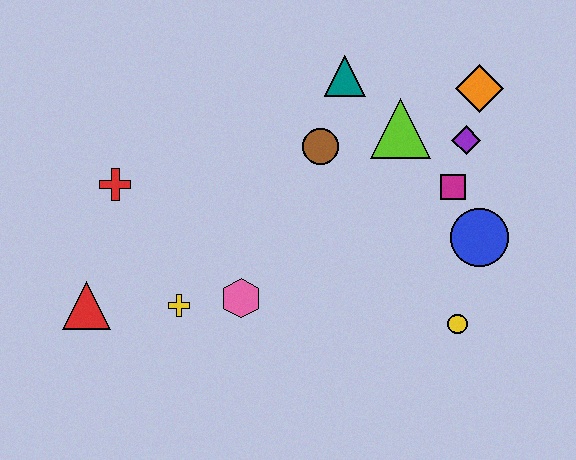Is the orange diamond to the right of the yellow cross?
Yes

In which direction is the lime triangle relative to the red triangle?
The lime triangle is to the right of the red triangle.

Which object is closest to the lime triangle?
The purple diamond is closest to the lime triangle.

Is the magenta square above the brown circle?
No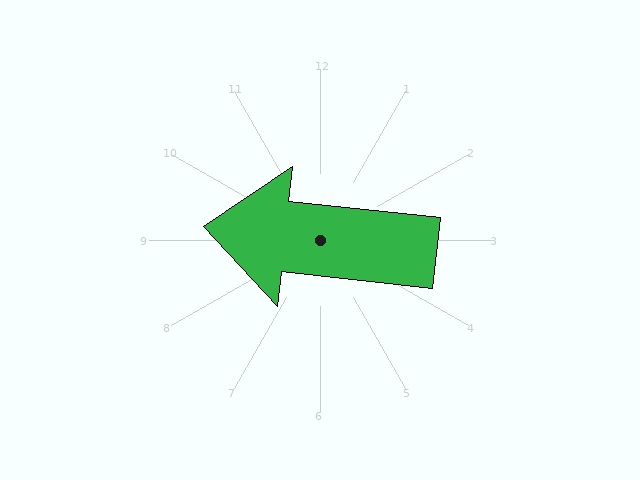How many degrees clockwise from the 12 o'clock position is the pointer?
Approximately 276 degrees.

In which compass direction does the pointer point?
West.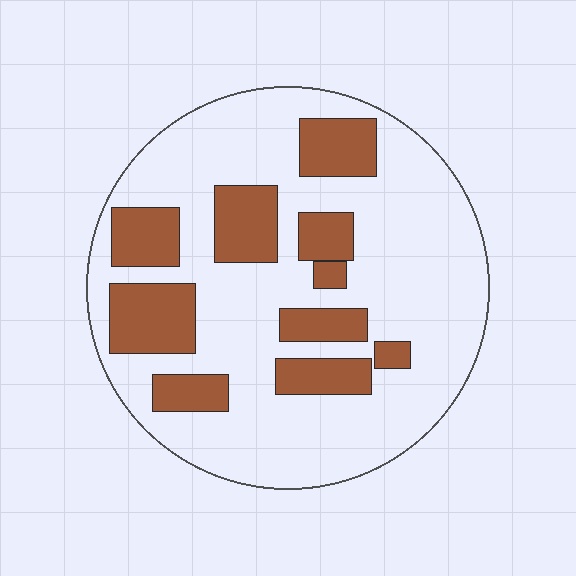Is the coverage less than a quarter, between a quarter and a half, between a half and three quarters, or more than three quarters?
Between a quarter and a half.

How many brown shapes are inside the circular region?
10.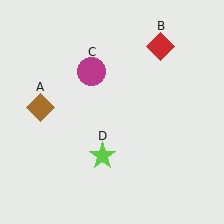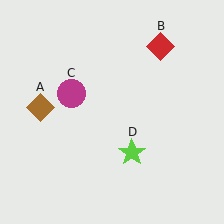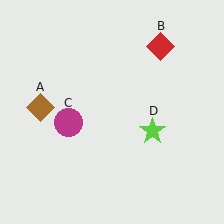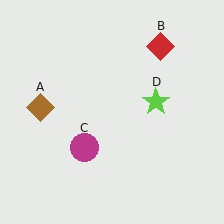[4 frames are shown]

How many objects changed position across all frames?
2 objects changed position: magenta circle (object C), lime star (object D).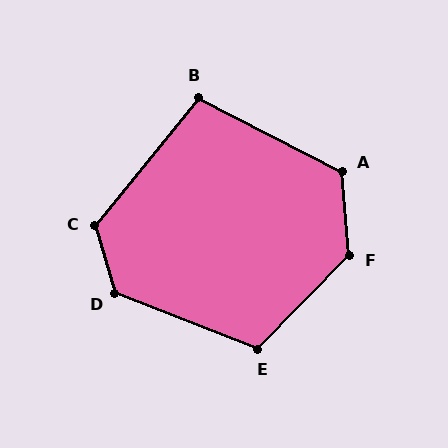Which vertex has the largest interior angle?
F, at approximately 131 degrees.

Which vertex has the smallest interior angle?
B, at approximately 102 degrees.